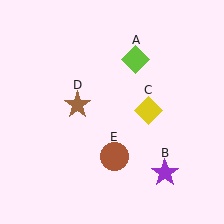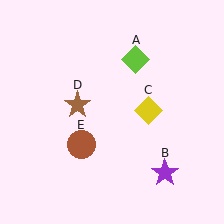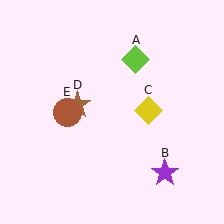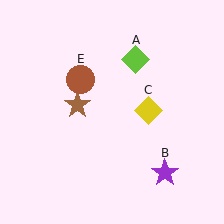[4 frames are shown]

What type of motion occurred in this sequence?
The brown circle (object E) rotated clockwise around the center of the scene.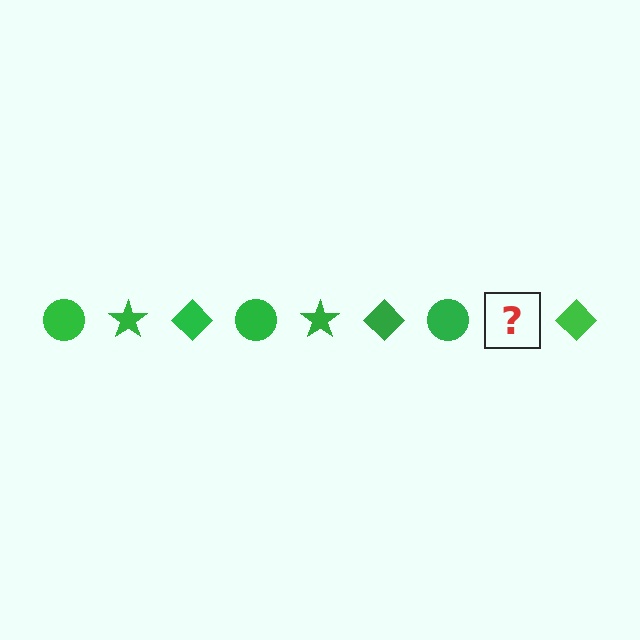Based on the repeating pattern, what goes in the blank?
The blank should be a green star.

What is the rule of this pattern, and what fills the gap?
The rule is that the pattern cycles through circle, star, diamond shapes in green. The gap should be filled with a green star.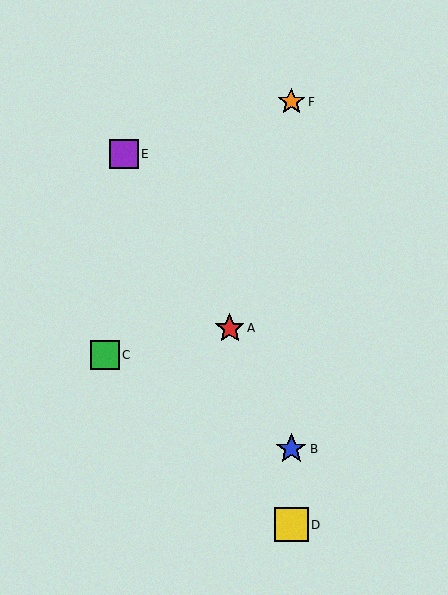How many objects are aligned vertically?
3 objects (B, D, F) are aligned vertically.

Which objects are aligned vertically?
Objects B, D, F are aligned vertically.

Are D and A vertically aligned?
No, D is at x≈291 and A is at x≈230.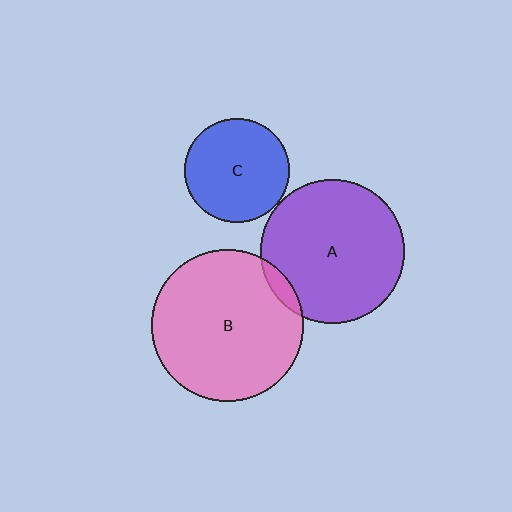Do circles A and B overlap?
Yes.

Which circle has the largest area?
Circle B (pink).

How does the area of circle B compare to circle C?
Approximately 2.1 times.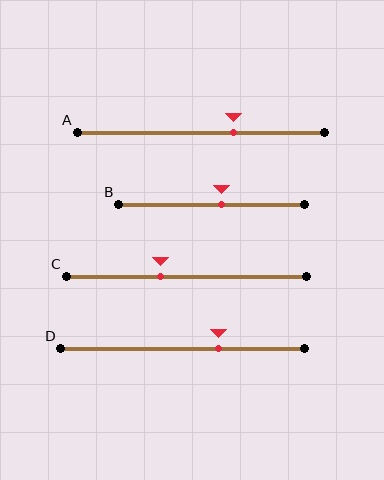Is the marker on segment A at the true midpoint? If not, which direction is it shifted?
No, the marker on segment A is shifted to the right by about 13% of the segment length.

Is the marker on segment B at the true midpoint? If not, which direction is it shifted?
No, the marker on segment B is shifted to the right by about 5% of the segment length.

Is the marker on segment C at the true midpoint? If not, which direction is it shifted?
No, the marker on segment C is shifted to the left by about 11% of the segment length.